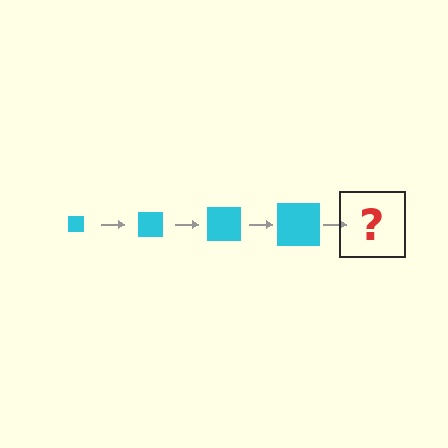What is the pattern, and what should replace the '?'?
The pattern is that the square gets progressively larger each step. The '?' should be a cyan square, larger than the previous one.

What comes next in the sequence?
The next element should be a cyan square, larger than the previous one.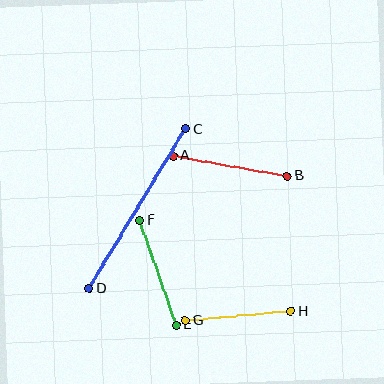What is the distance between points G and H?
The distance is approximately 106 pixels.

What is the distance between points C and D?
The distance is approximately 186 pixels.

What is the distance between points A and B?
The distance is approximately 116 pixels.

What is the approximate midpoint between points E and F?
The midpoint is at approximately (158, 272) pixels.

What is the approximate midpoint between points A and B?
The midpoint is at approximately (230, 166) pixels.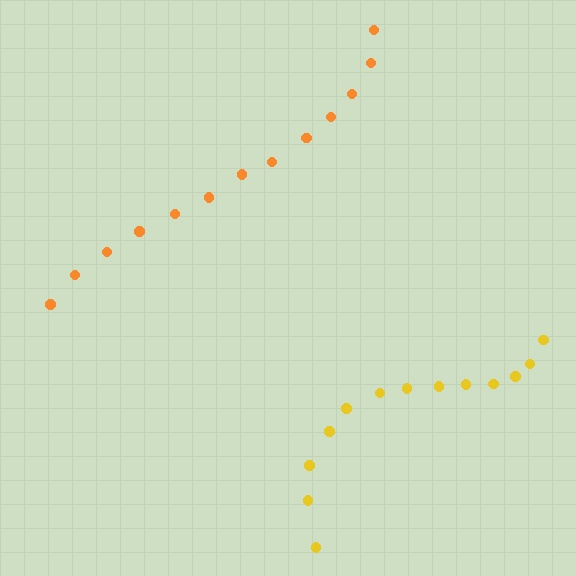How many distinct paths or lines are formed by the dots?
There are 2 distinct paths.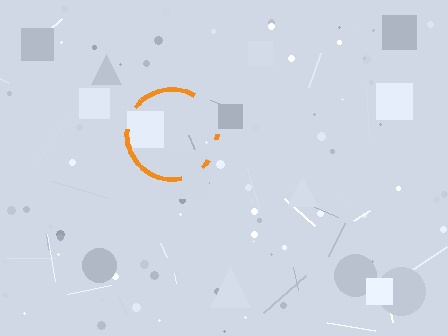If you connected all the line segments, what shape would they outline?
They would outline a circle.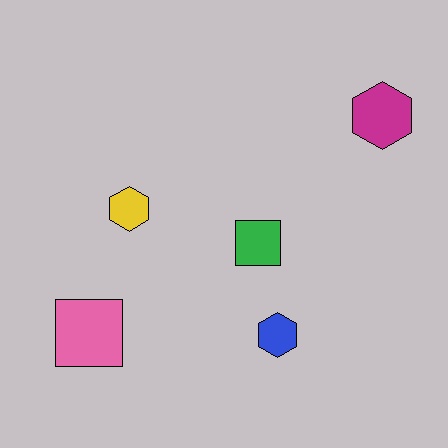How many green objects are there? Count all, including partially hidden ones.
There is 1 green object.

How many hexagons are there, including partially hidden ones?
There are 3 hexagons.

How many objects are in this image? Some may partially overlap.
There are 5 objects.